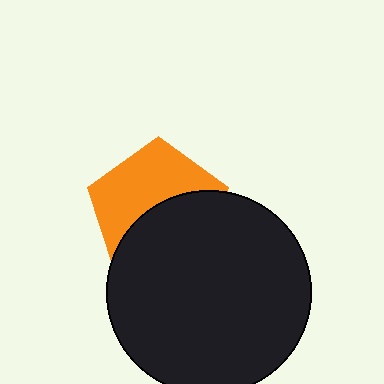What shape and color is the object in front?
The object in front is a black circle.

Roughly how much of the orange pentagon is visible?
About half of it is visible (roughly 50%).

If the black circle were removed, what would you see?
You would see the complete orange pentagon.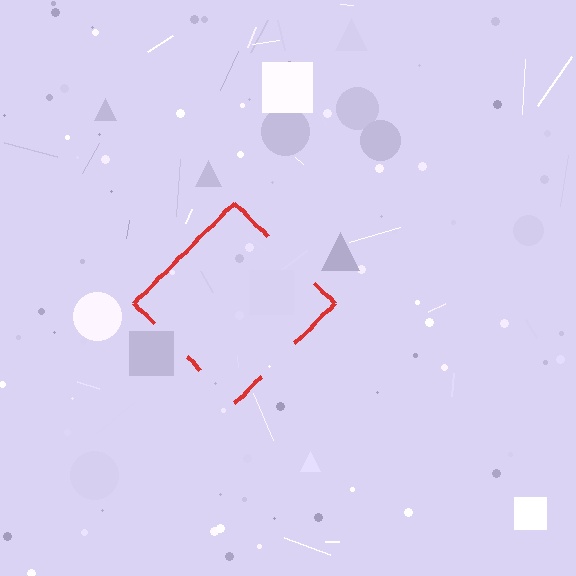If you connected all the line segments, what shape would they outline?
They would outline a diamond.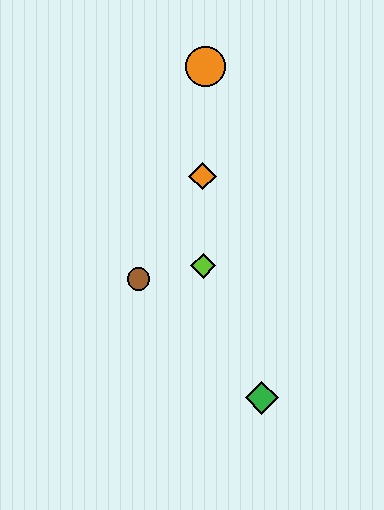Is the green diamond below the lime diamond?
Yes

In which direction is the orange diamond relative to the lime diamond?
The orange diamond is above the lime diamond.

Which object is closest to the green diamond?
The lime diamond is closest to the green diamond.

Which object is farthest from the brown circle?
The orange circle is farthest from the brown circle.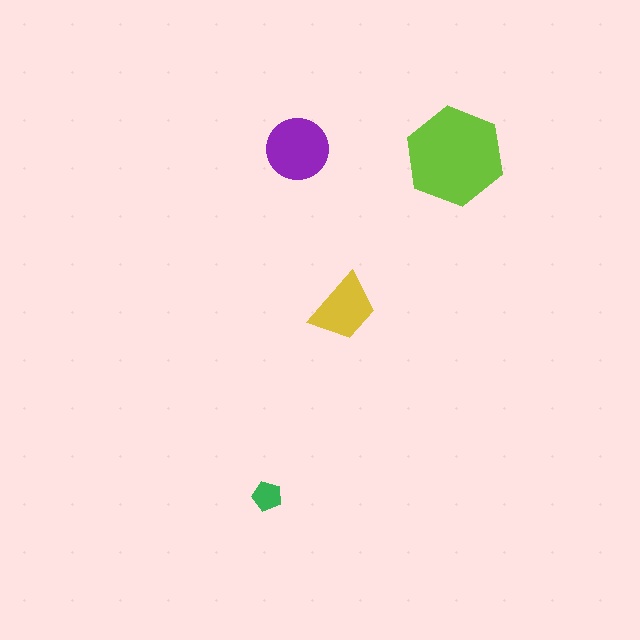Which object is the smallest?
The green pentagon.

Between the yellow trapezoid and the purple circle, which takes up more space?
The purple circle.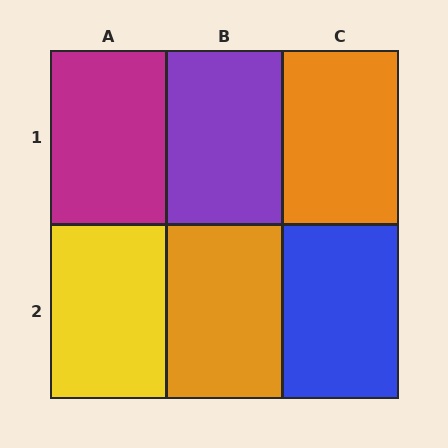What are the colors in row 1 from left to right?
Magenta, purple, orange.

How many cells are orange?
2 cells are orange.